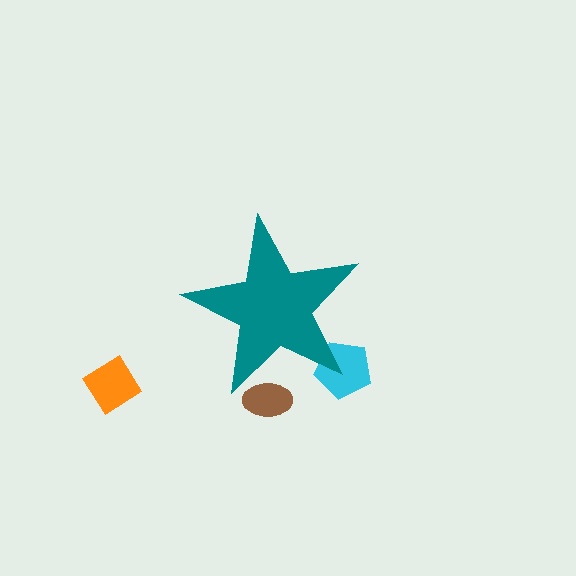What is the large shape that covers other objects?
A teal star.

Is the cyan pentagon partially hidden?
Yes, the cyan pentagon is partially hidden behind the teal star.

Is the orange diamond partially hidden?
No, the orange diamond is fully visible.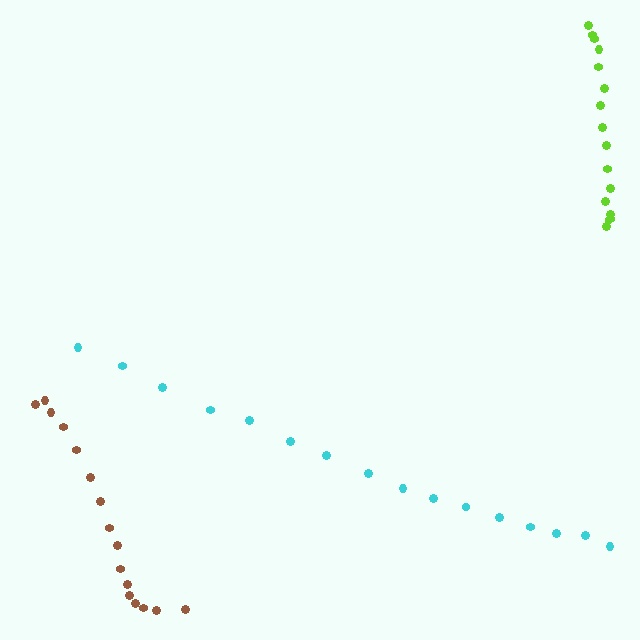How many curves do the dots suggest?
There are 3 distinct paths.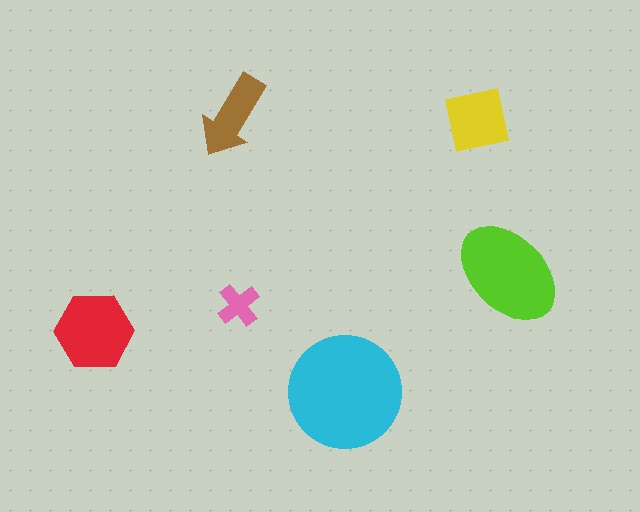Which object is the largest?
The cyan circle.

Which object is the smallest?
The pink cross.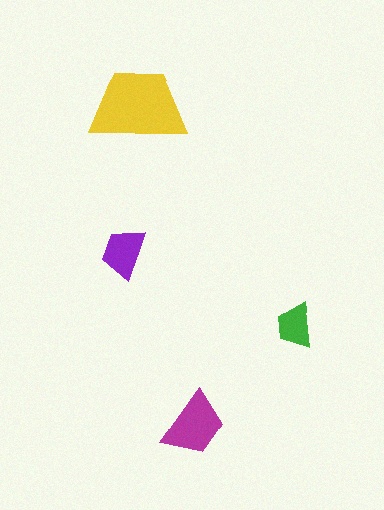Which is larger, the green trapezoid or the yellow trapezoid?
The yellow one.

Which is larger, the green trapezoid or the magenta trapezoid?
The magenta one.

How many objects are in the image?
There are 4 objects in the image.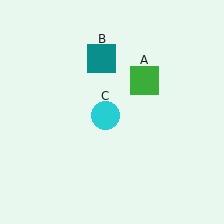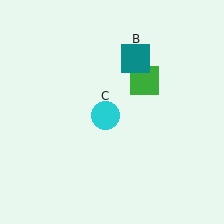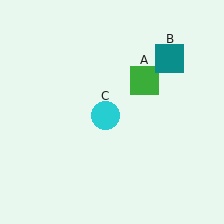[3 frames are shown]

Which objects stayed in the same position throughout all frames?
Green square (object A) and cyan circle (object C) remained stationary.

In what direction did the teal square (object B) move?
The teal square (object B) moved right.